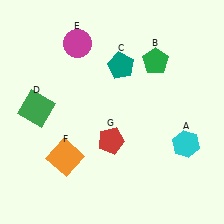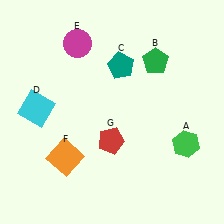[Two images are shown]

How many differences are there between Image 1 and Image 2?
There are 2 differences between the two images.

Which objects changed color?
A changed from cyan to green. D changed from green to cyan.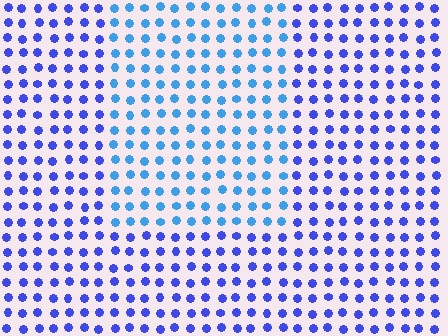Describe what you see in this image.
The image is filled with small blue elements in a uniform arrangement. A rectangle-shaped region is visible where the elements are tinted to a slightly different hue, forming a subtle color boundary.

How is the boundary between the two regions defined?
The boundary is defined purely by a slight shift in hue (about 31 degrees). Spacing, size, and orientation are identical on both sides.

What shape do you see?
I see a rectangle.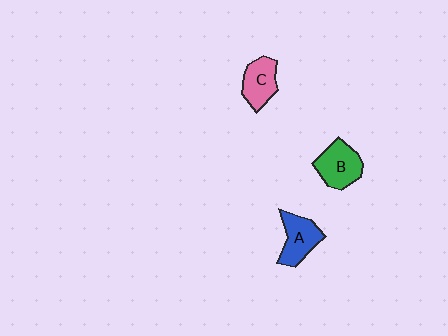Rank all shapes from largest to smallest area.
From largest to smallest: B (green), A (blue), C (pink).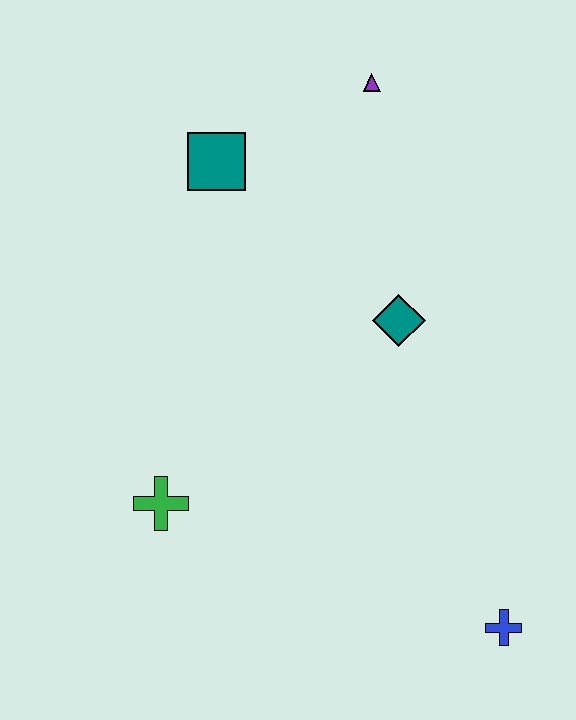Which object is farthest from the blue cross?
The purple triangle is farthest from the blue cross.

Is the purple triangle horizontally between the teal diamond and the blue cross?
No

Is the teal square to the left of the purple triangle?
Yes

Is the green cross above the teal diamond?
No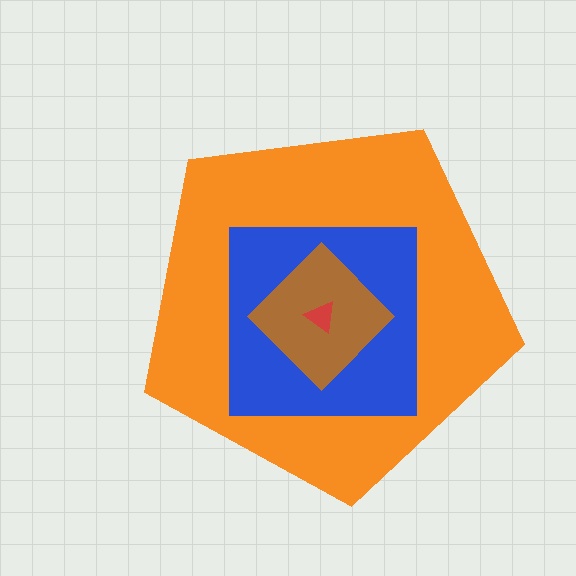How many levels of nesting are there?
4.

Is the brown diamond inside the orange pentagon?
Yes.